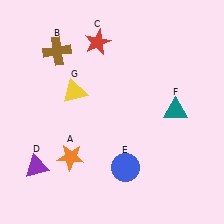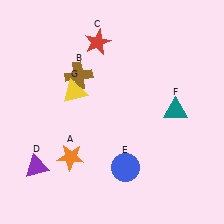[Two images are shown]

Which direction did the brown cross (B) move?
The brown cross (B) moved down.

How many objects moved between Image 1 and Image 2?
1 object moved between the two images.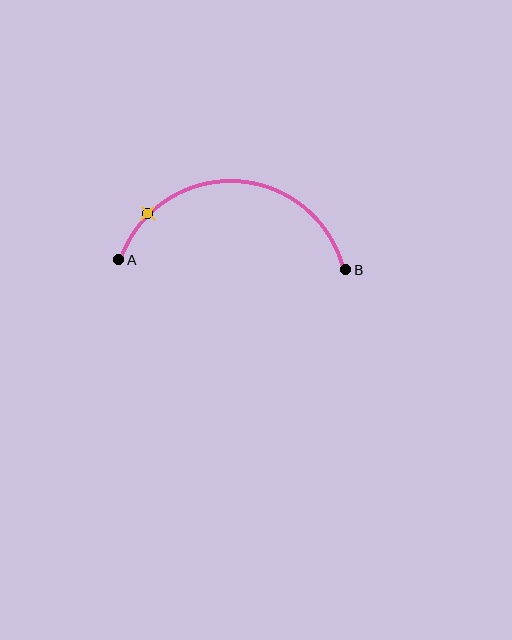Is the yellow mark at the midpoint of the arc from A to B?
No. The yellow mark lies on the arc but is closer to endpoint A. The arc midpoint would be at the point on the curve equidistant along the arc from both A and B.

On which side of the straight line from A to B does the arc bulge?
The arc bulges above the straight line connecting A and B.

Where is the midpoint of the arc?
The arc midpoint is the point on the curve farthest from the straight line joining A and B. It sits above that line.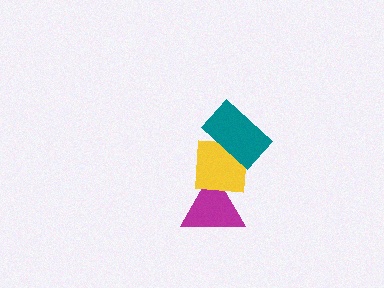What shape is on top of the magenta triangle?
The yellow square is on top of the magenta triangle.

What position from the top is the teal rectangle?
The teal rectangle is 1st from the top.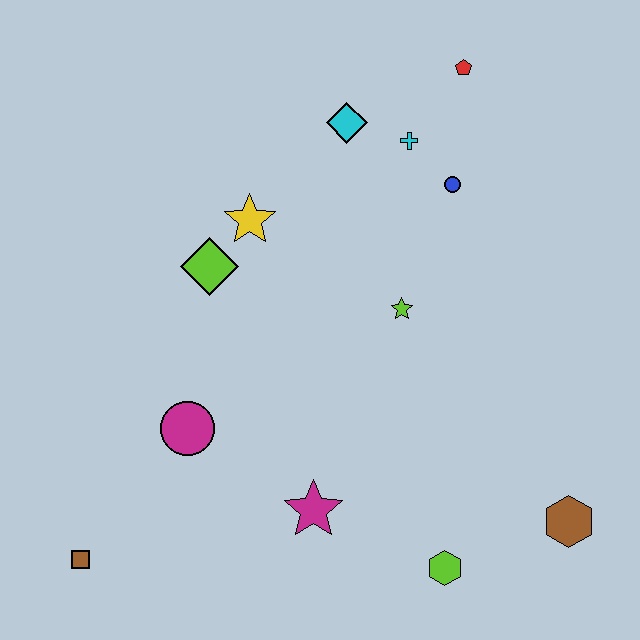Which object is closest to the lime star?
The blue circle is closest to the lime star.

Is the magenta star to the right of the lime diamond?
Yes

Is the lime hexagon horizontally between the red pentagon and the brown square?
Yes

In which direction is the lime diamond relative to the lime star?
The lime diamond is to the left of the lime star.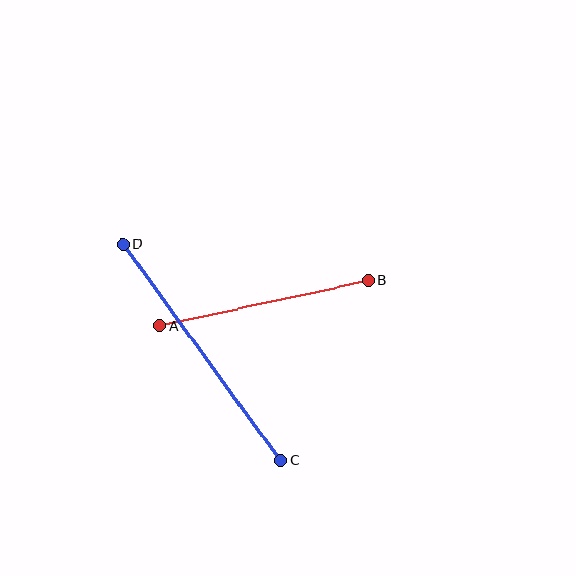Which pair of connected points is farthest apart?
Points C and D are farthest apart.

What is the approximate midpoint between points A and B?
The midpoint is at approximately (264, 303) pixels.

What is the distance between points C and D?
The distance is approximately 268 pixels.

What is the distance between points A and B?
The distance is approximately 213 pixels.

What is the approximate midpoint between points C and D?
The midpoint is at approximately (202, 352) pixels.